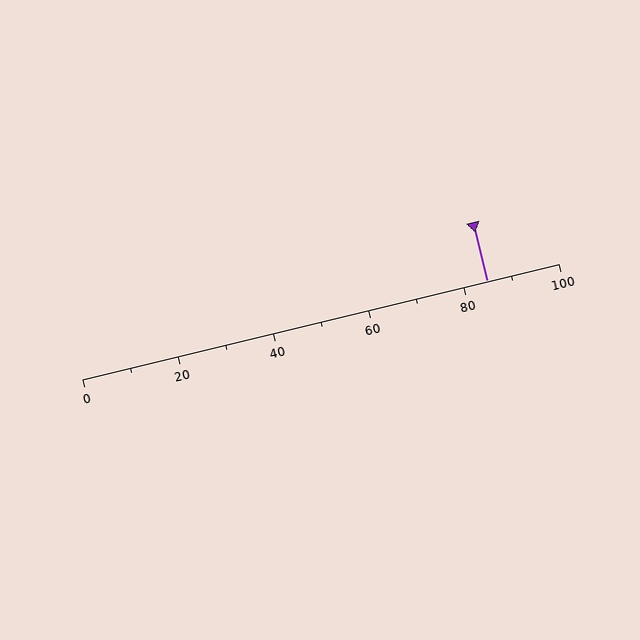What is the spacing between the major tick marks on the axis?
The major ticks are spaced 20 apart.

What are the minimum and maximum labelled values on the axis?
The axis runs from 0 to 100.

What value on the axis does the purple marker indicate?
The marker indicates approximately 85.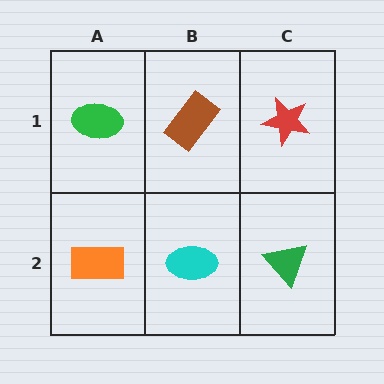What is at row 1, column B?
A brown rectangle.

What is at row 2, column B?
A cyan ellipse.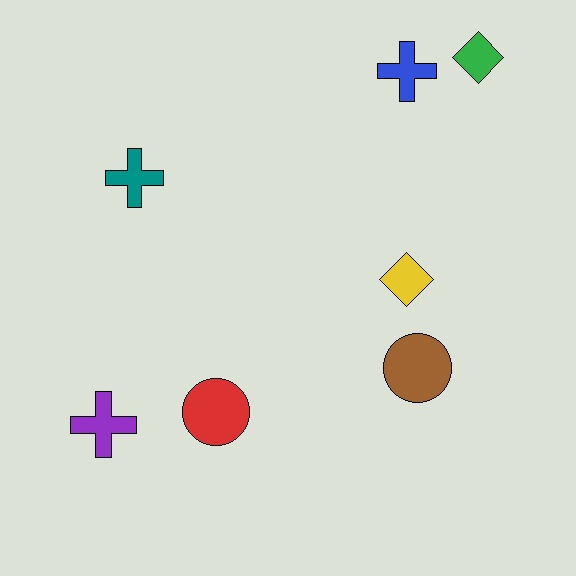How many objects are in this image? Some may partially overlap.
There are 7 objects.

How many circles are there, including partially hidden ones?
There are 2 circles.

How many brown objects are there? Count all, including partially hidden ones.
There is 1 brown object.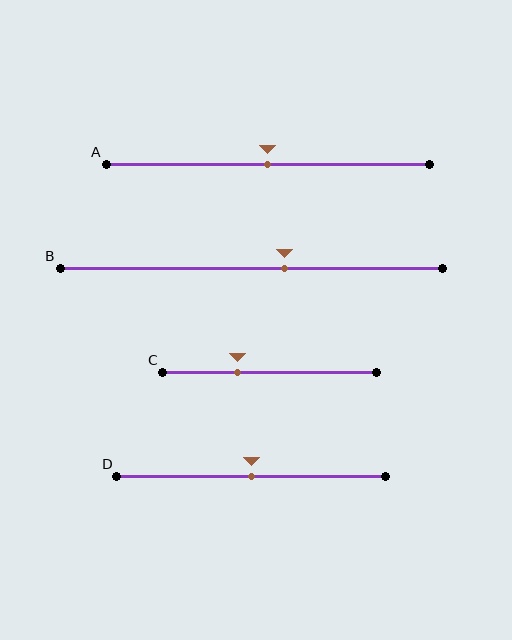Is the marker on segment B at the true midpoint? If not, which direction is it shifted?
No, the marker on segment B is shifted to the right by about 9% of the segment length.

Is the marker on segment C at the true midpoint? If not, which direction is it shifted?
No, the marker on segment C is shifted to the left by about 15% of the segment length.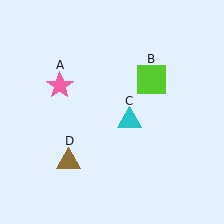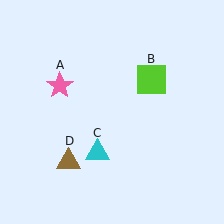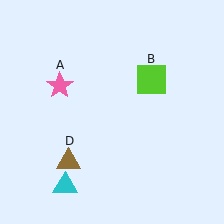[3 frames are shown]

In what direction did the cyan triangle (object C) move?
The cyan triangle (object C) moved down and to the left.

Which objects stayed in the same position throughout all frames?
Pink star (object A) and lime square (object B) and brown triangle (object D) remained stationary.